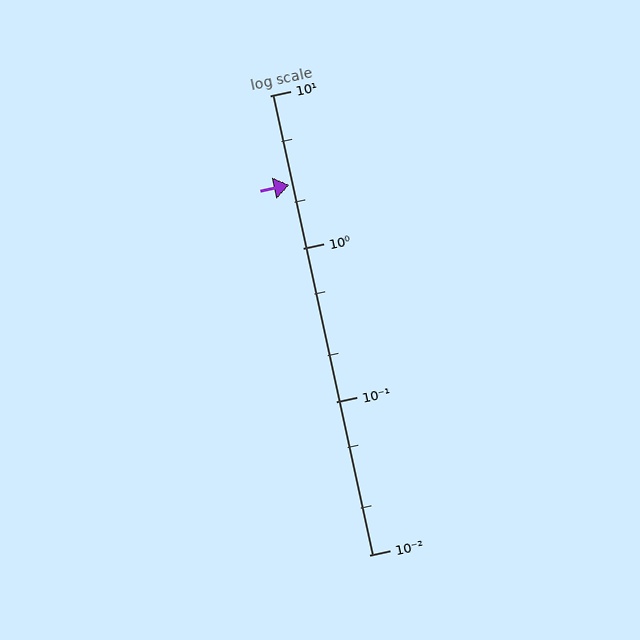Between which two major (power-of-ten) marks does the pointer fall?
The pointer is between 1 and 10.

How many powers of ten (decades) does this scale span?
The scale spans 3 decades, from 0.01 to 10.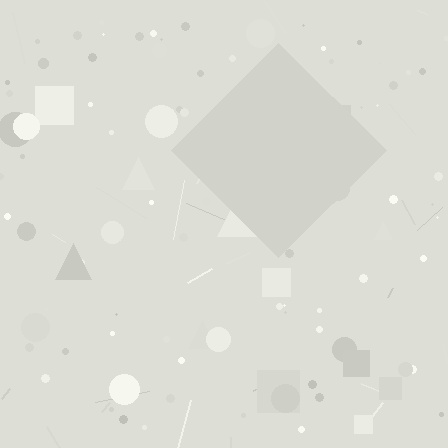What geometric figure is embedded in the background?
A diamond is embedded in the background.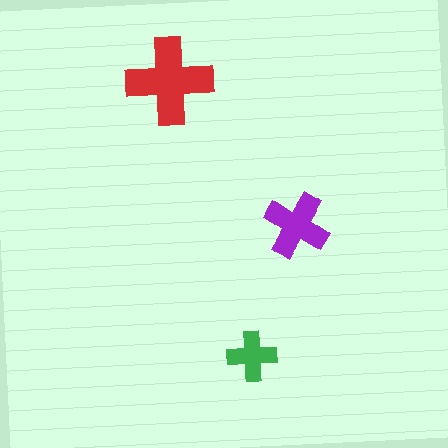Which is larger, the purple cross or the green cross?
The purple one.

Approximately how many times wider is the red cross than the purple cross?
About 1.5 times wider.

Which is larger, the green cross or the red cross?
The red one.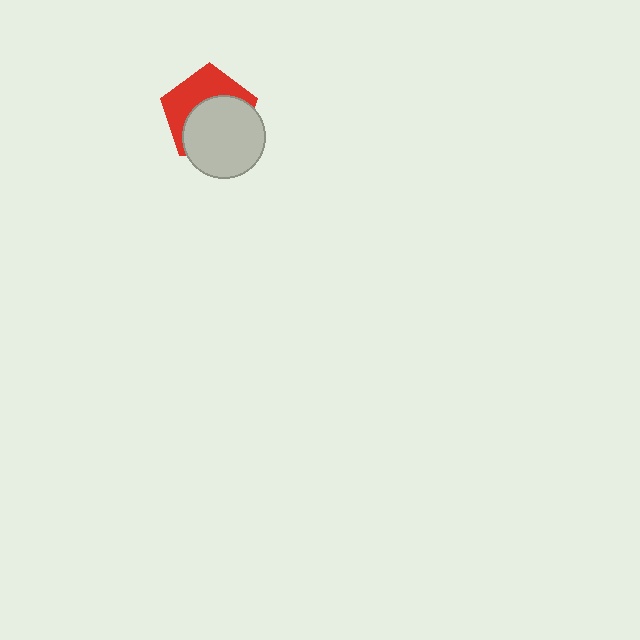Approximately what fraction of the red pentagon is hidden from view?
Roughly 56% of the red pentagon is hidden behind the light gray circle.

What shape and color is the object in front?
The object in front is a light gray circle.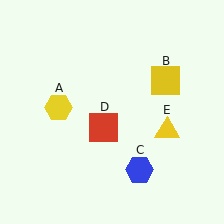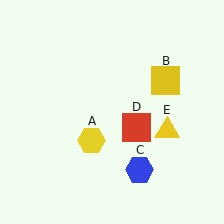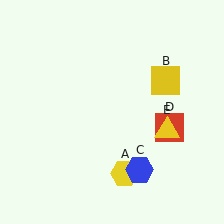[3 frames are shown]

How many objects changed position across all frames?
2 objects changed position: yellow hexagon (object A), red square (object D).